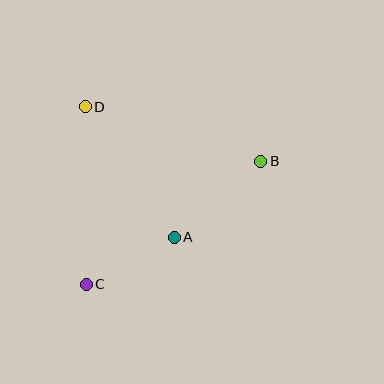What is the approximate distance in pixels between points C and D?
The distance between C and D is approximately 177 pixels.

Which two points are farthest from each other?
Points B and C are farthest from each other.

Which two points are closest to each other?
Points A and C are closest to each other.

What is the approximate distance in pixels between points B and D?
The distance between B and D is approximately 184 pixels.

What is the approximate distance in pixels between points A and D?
The distance between A and D is approximately 158 pixels.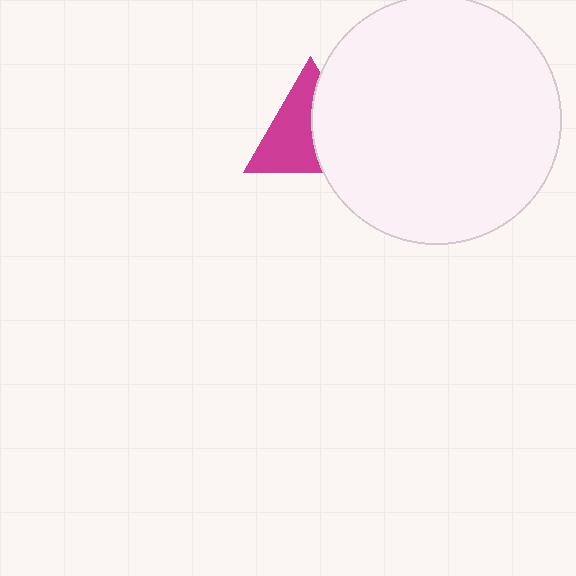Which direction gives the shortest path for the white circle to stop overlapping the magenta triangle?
Moving right gives the shortest separation.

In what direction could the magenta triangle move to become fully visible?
The magenta triangle could move left. That would shift it out from behind the white circle entirely.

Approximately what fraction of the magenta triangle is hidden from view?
Roughly 44% of the magenta triangle is hidden behind the white circle.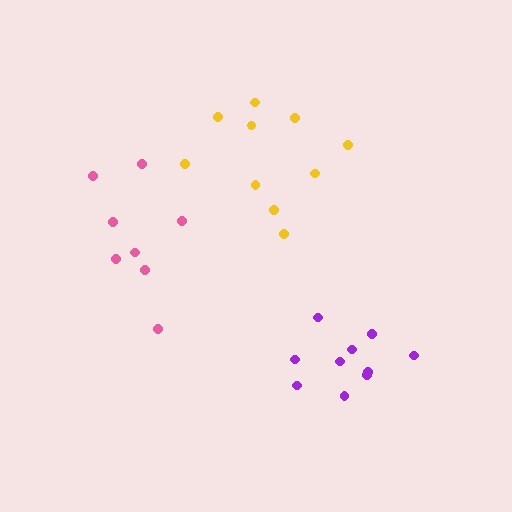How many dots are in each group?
Group 1: 8 dots, Group 2: 10 dots, Group 3: 10 dots (28 total).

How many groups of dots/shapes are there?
There are 3 groups.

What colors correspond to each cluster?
The clusters are colored: pink, purple, yellow.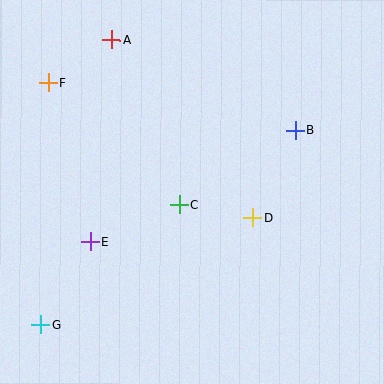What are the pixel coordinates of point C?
Point C is at (179, 205).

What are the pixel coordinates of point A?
Point A is at (112, 40).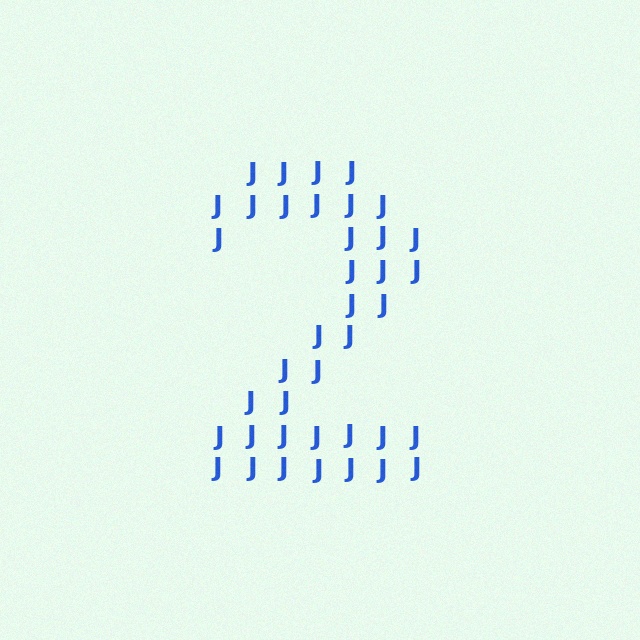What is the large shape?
The large shape is the digit 2.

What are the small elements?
The small elements are letter J's.